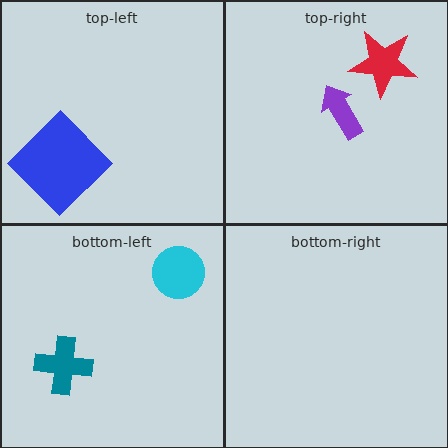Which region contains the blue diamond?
The top-left region.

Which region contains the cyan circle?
The bottom-left region.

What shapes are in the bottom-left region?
The teal cross, the cyan circle.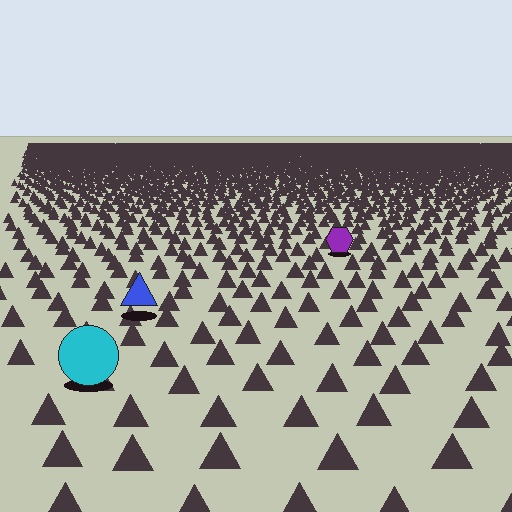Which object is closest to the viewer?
The cyan circle is closest. The texture marks near it are larger and more spread out.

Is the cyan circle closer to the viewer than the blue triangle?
Yes. The cyan circle is closer — you can tell from the texture gradient: the ground texture is coarser near it.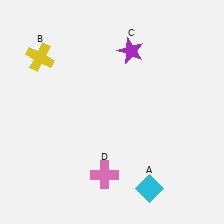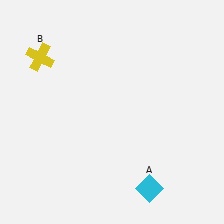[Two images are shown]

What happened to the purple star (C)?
The purple star (C) was removed in Image 2. It was in the top-right area of Image 1.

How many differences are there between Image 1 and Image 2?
There are 2 differences between the two images.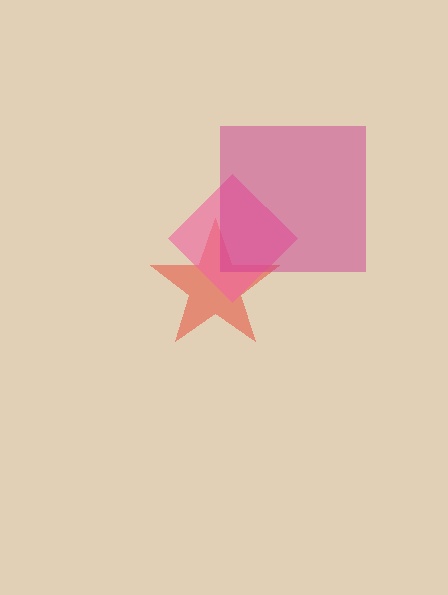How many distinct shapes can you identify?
There are 3 distinct shapes: a red star, a pink diamond, a magenta square.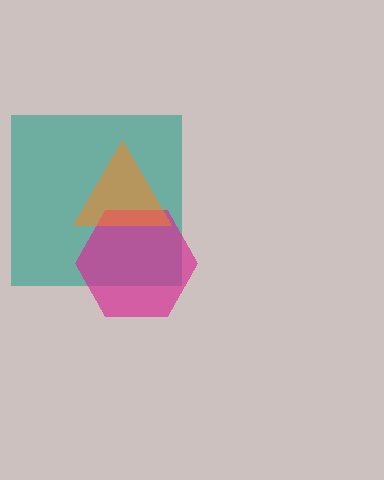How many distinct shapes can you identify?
There are 3 distinct shapes: a teal square, a magenta hexagon, an orange triangle.